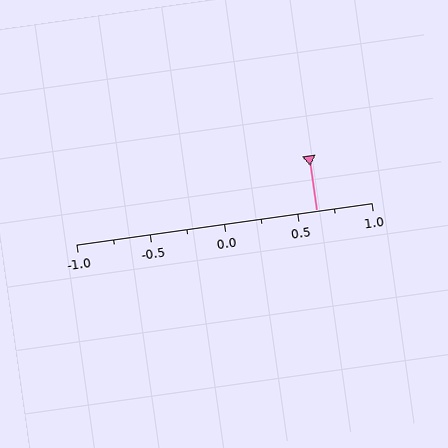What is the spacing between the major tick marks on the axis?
The major ticks are spaced 0.5 apart.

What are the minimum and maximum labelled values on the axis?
The axis runs from -1.0 to 1.0.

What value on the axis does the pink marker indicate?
The marker indicates approximately 0.62.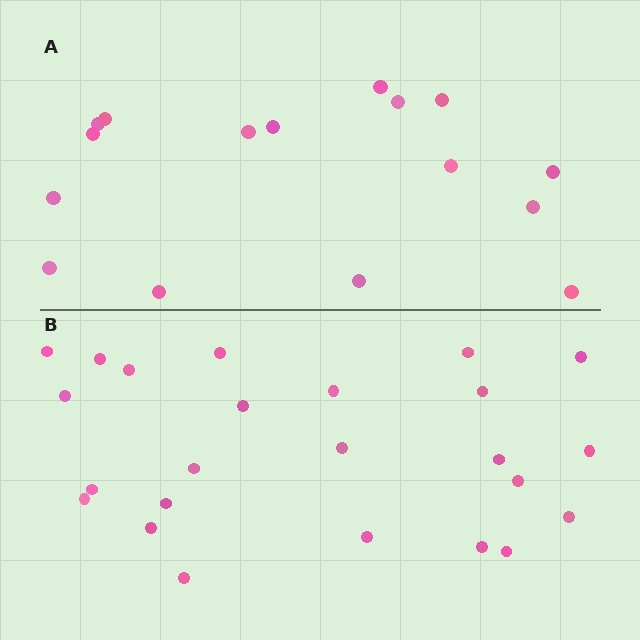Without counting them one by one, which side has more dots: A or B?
Region B (the bottom region) has more dots.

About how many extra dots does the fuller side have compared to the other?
Region B has roughly 8 or so more dots than region A.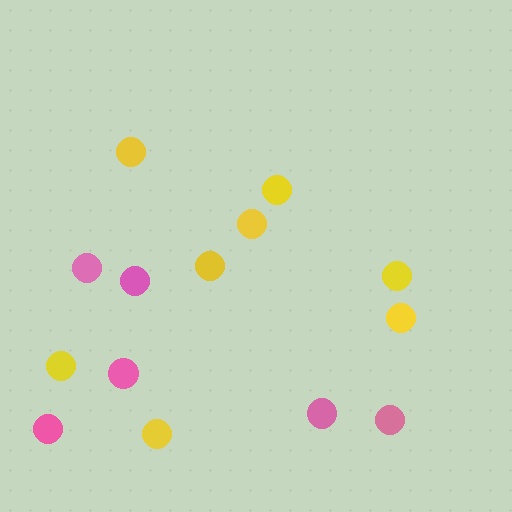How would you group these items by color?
There are 2 groups: one group of pink circles (6) and one group of yellow circles (8).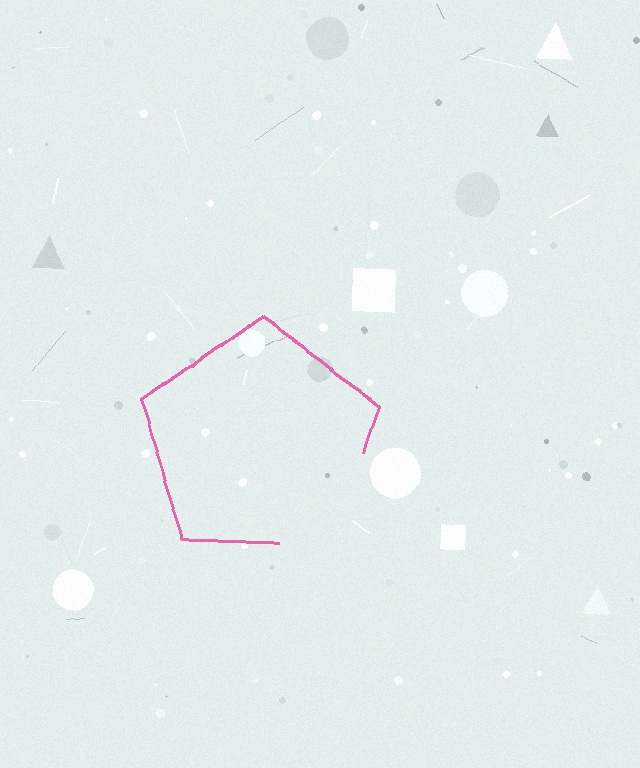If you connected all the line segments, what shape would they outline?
They would outline a pentagon.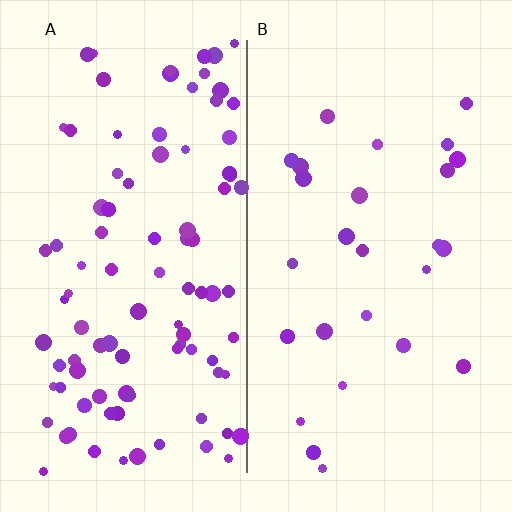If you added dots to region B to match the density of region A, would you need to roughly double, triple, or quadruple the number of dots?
Approximately quadruple.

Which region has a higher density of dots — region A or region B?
A (the left).